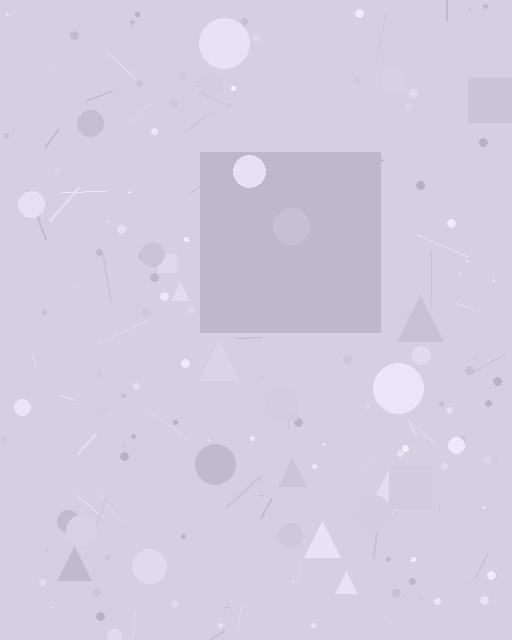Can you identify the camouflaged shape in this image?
The camouflaged shape is a square.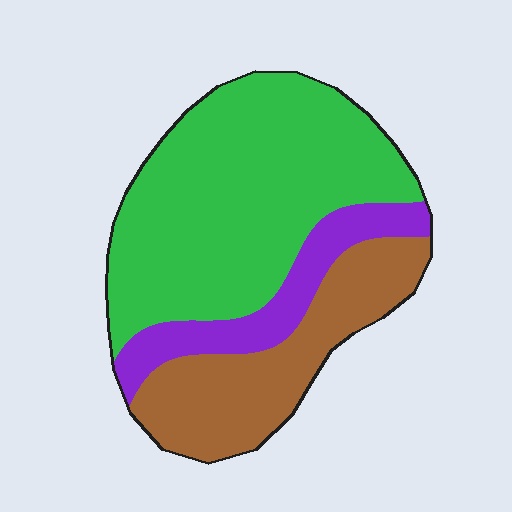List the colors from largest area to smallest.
From largest to smallest: green, brown, purple.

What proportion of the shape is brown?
Brown covers 28% of the shape.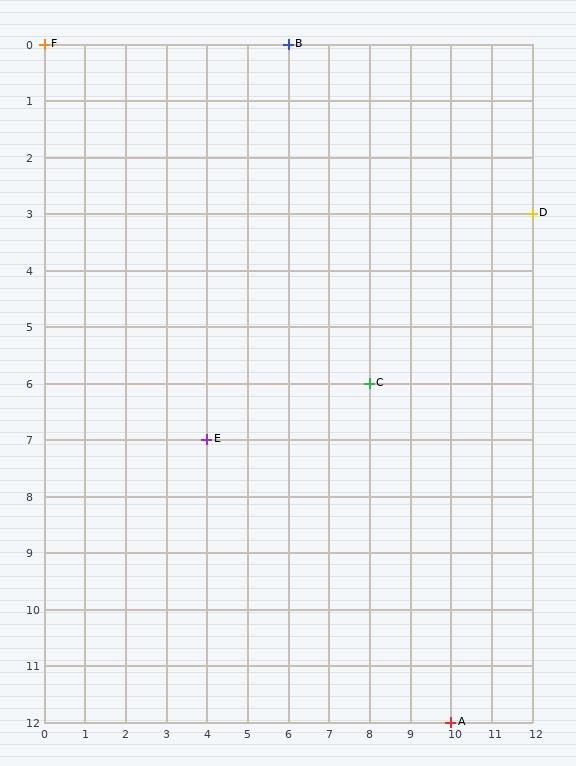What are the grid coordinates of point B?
Point B is at grid coordinates (6, 0).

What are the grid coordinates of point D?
Point D is at grid coordinates (12, 3).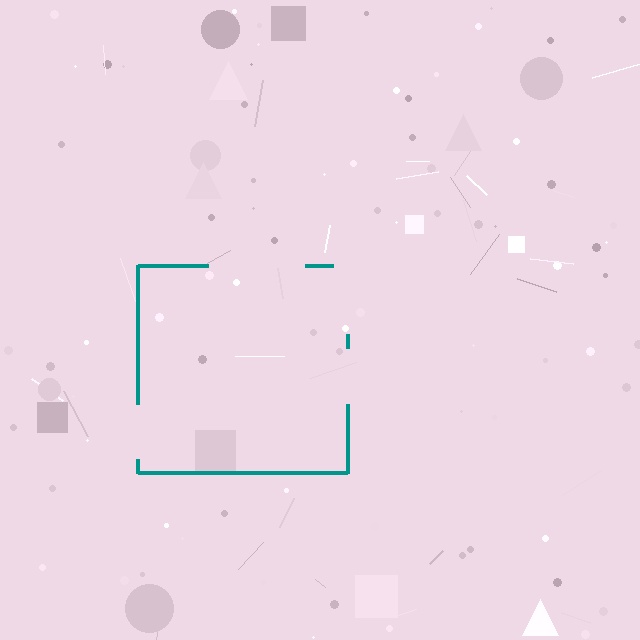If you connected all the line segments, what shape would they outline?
They would outline a square.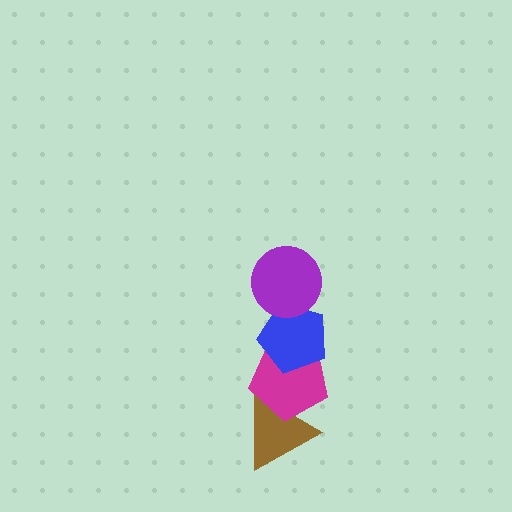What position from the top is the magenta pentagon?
The magenta pentagon is 3rd from the top.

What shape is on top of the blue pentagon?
The purple circle is on top of the blue pentagon.